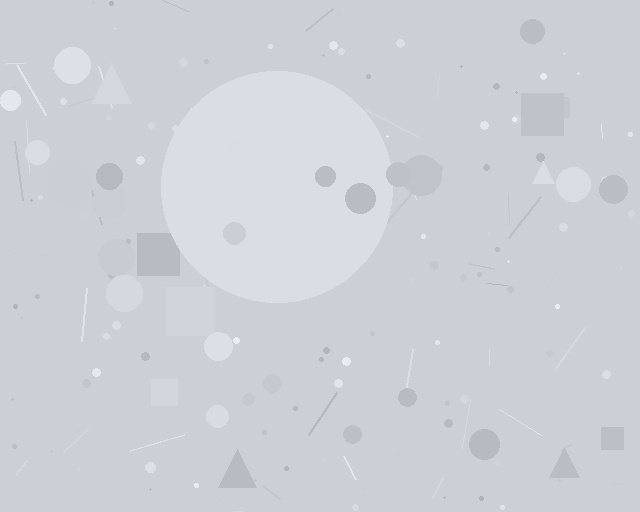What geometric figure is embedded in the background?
A circle is embedded in the background.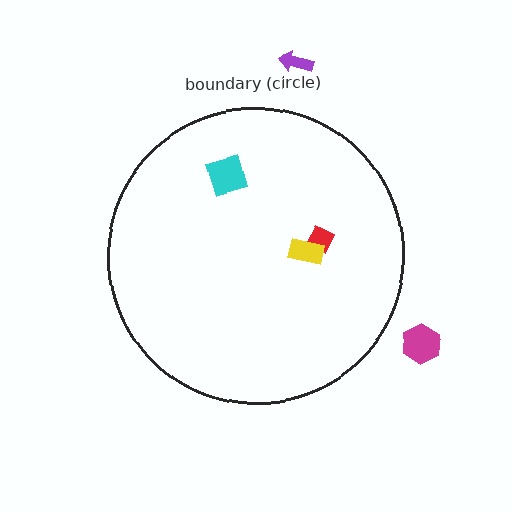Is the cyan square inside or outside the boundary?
Inside.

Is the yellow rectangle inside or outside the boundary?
Inside.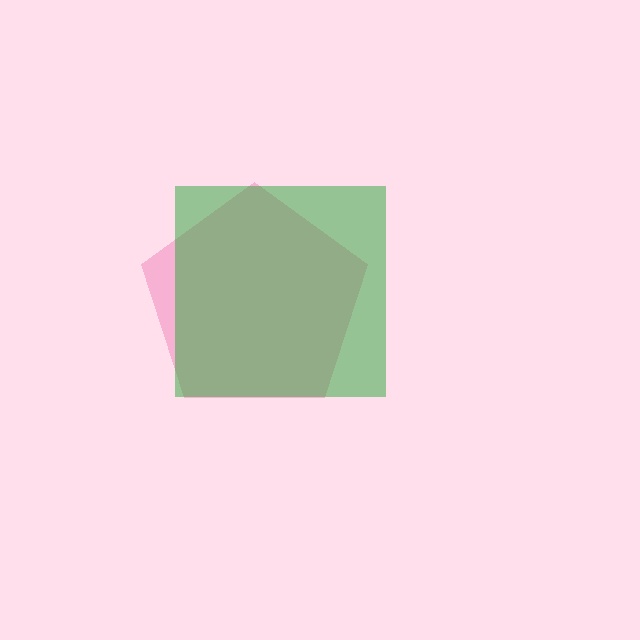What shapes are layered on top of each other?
The layered shapes are: a pink pentagon, a green square.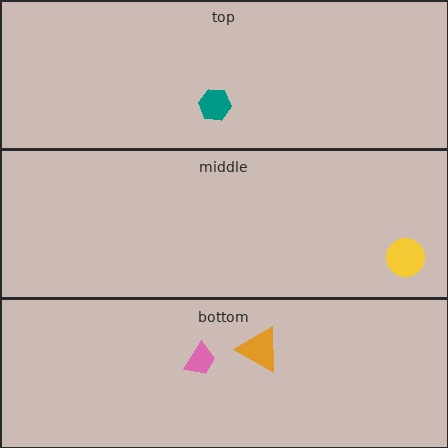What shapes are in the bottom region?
The pink trapezoid, the orange triangle.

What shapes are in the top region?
The teal hexagon.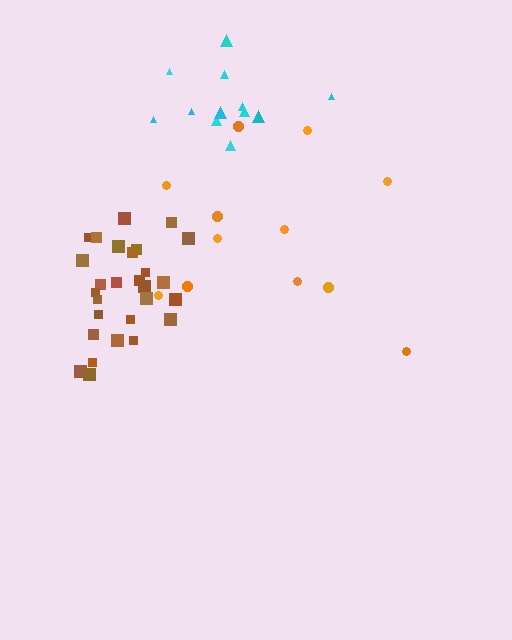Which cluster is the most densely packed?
Brown.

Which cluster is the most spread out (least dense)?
Orange.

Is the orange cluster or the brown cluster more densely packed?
Brown.